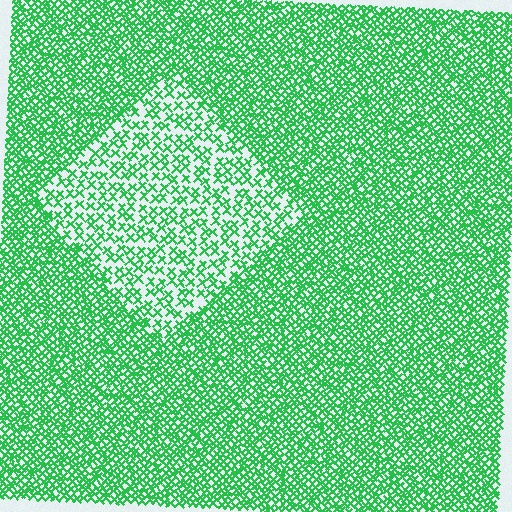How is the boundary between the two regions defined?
The boundary is defined by a change in element density (approximately 2.1x ratio). All elements are the same color, size, and shape.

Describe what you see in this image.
The image contains small green elements arranged at two different densities. A diamond-shaped region is visible where the elements are less densely packed than the surrounding area.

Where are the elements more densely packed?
The elements are more densely packed outside the diamond boundary.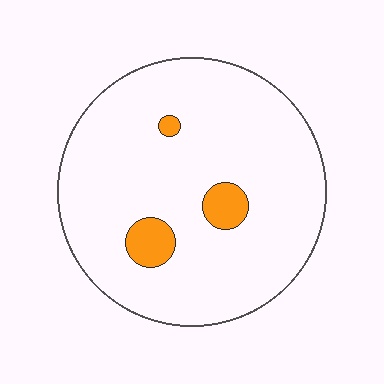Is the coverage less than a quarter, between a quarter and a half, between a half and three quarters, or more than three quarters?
Less than a quarter.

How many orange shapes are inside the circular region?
3.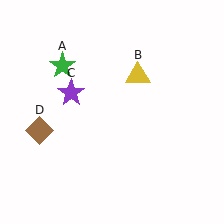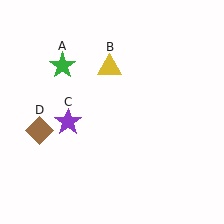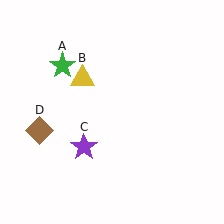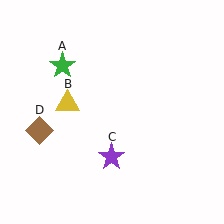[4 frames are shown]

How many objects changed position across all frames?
2 objects changed position: yellow triangle (object B), purple star (object C).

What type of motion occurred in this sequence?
The yellow triangle (object B), purple star (object C) rotated counterclockwise around the center of the scene.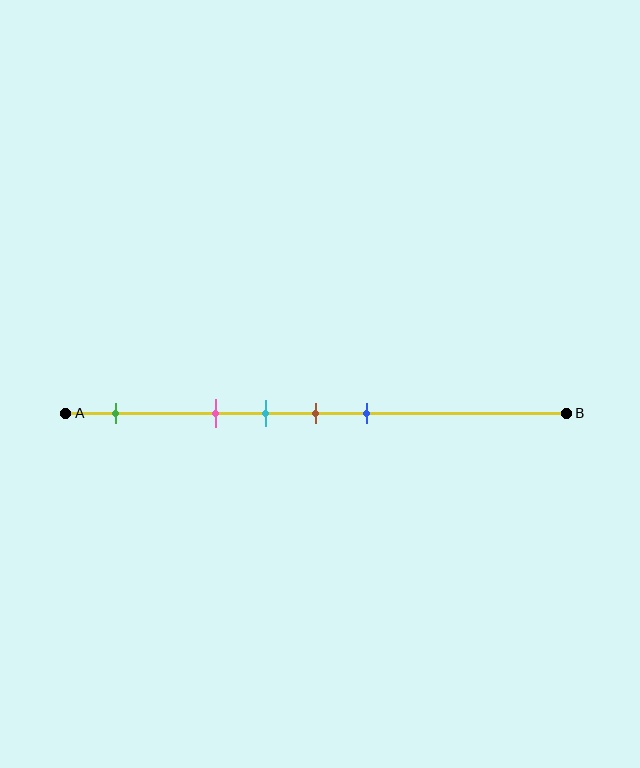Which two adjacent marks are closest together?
The cyan and brown marks are the closest adjacent pair.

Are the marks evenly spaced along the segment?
No, the marks are not evenly spaced.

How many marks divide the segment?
There are 5 marks dividing the segment.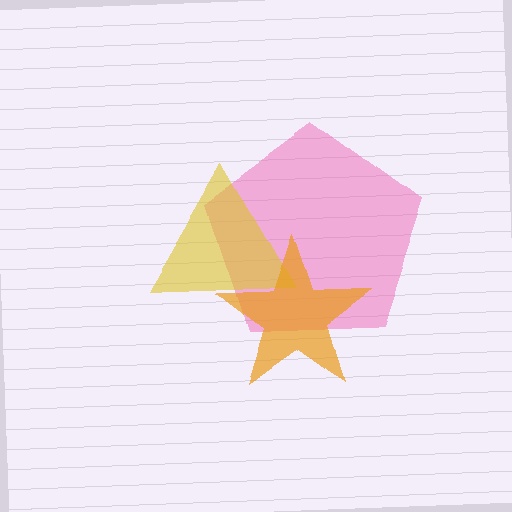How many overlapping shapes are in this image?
There are 3 overlapping shapes in the image.